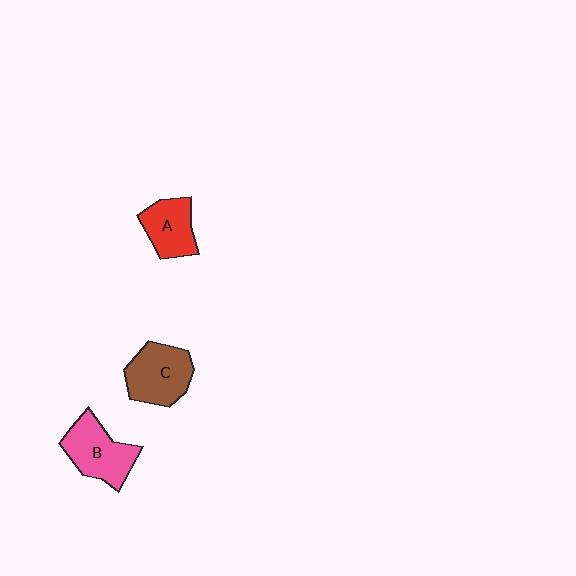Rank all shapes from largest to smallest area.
From largest to smallest: C (brown), B (pink), A (red).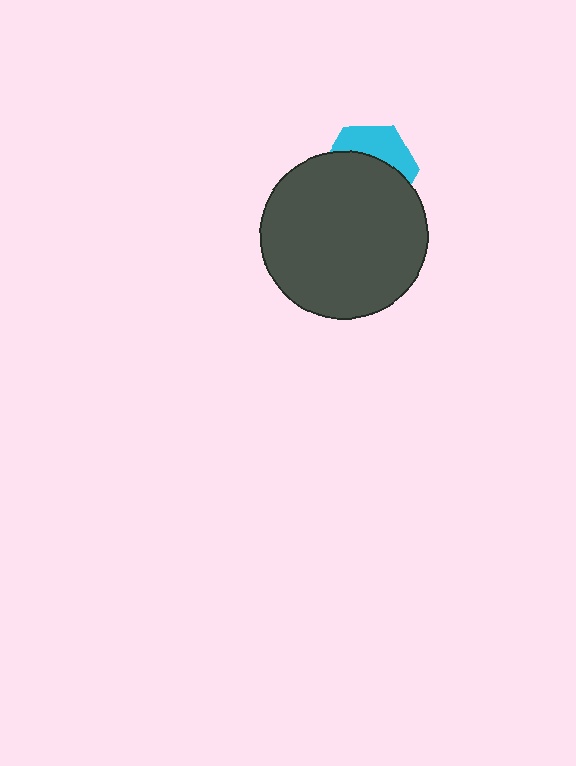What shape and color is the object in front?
The object in front is a dark gray circle.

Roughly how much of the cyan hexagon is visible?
A small part of it is visible (roughly 35%).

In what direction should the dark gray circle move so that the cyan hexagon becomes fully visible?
The dark gray circle should move down. That is the shortest direction to clear the overlap and leave the cyan hexagon fully visible.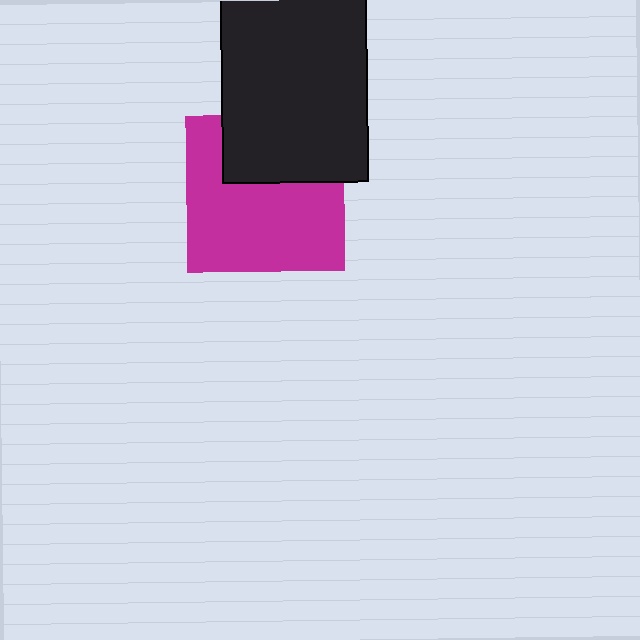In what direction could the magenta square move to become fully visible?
The magenta square could move down. That would shift it out from behind the black rectangle entirely.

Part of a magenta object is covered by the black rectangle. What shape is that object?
It is a square.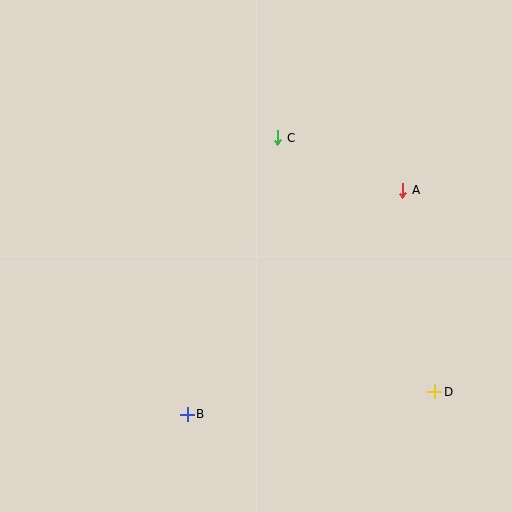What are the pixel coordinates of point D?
Point D is at (435, 392).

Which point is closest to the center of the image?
Point C at (278, 138) is closest to the center.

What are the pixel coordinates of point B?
Point B is at (187, 414).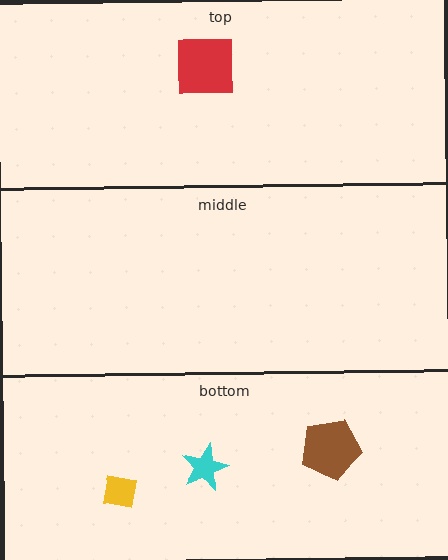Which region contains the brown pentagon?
The bottom region.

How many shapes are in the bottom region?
3.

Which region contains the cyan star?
The bottom region.